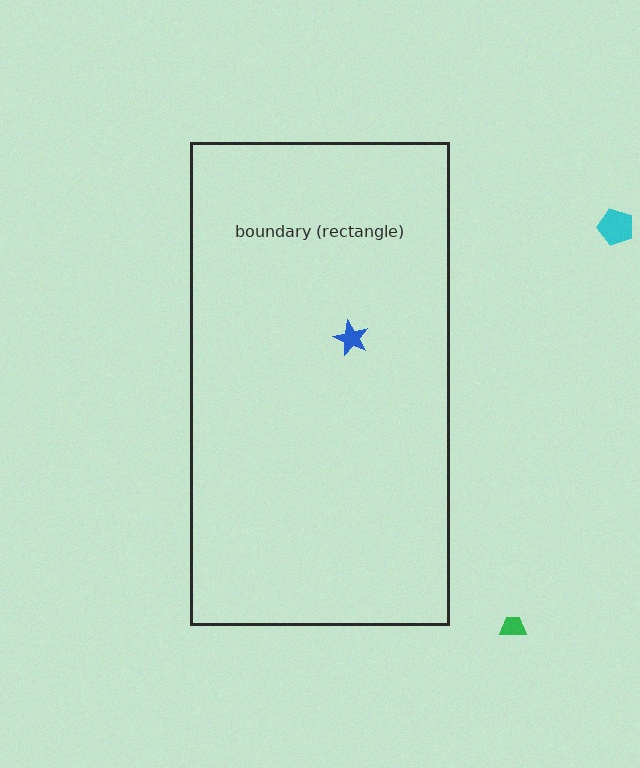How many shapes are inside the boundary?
1 inside, 2 outside.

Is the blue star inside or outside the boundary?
Inside.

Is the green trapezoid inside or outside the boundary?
Outside.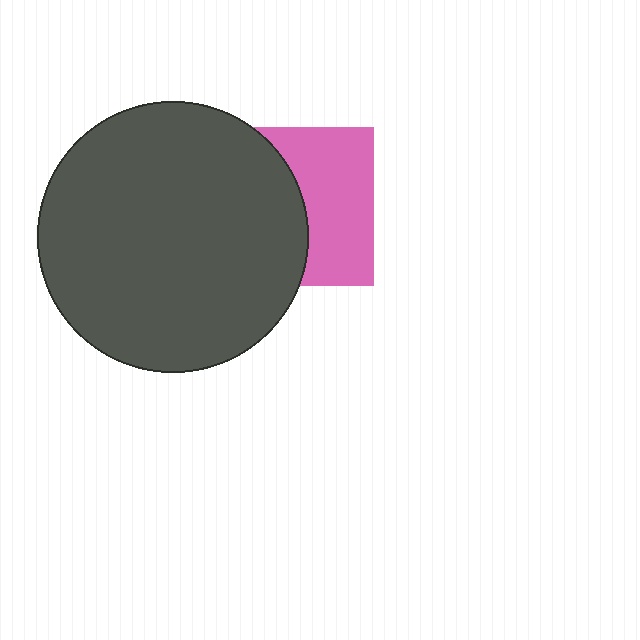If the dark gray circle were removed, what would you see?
You would see the complete pink square.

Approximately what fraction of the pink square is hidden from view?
Roughly 52% of the pink square is hidden behind the dark gray circle.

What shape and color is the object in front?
The object in front is a dark gray circle.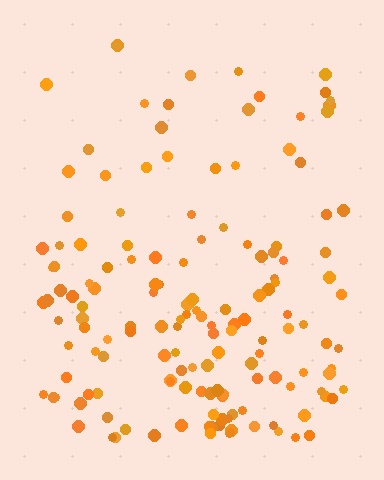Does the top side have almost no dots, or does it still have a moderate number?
Still a moderate number, just noticeably fewer than the bottom.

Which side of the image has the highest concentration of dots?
The bottom.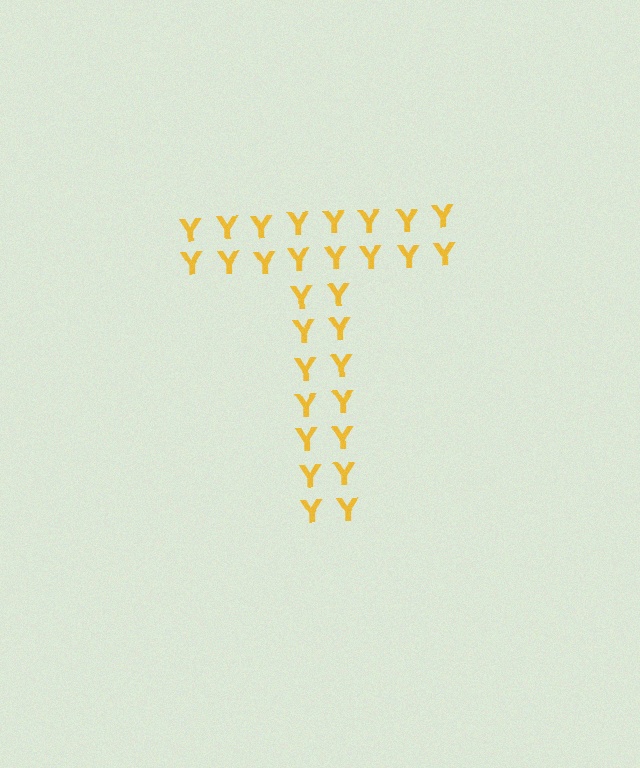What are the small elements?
The small elements are letter Y's.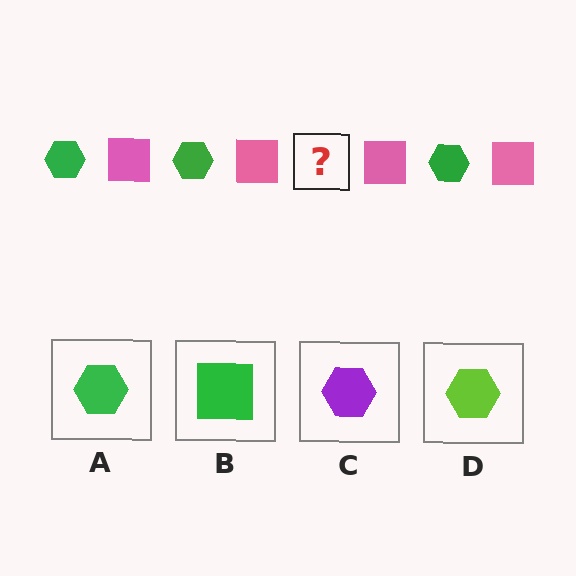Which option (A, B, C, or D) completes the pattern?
A.